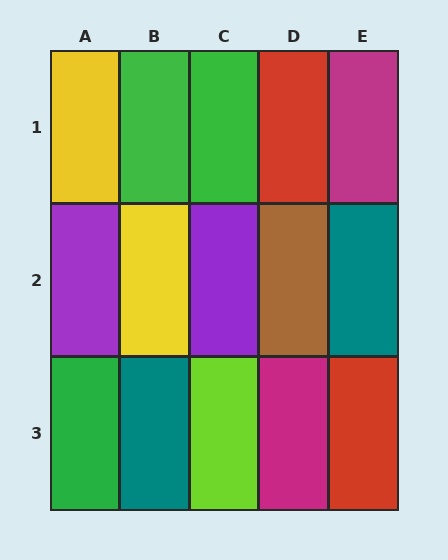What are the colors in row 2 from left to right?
Purple, yellow, purple, brown, teal.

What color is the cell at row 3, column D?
Magenta.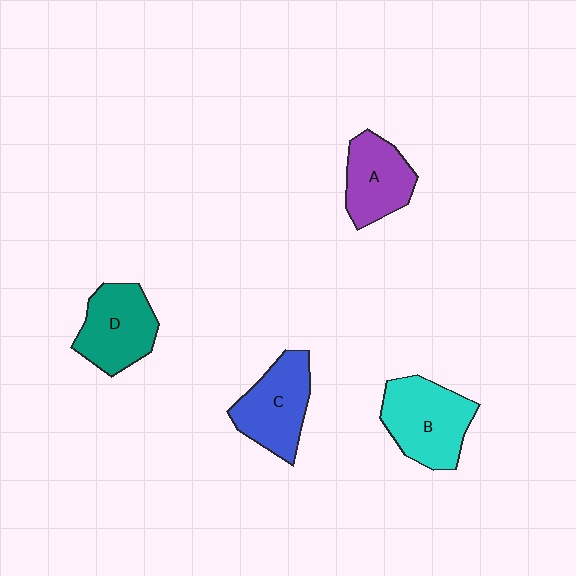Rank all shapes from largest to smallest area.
From largest to smallest: B (cyan), C (blue), D (teal), A (purple).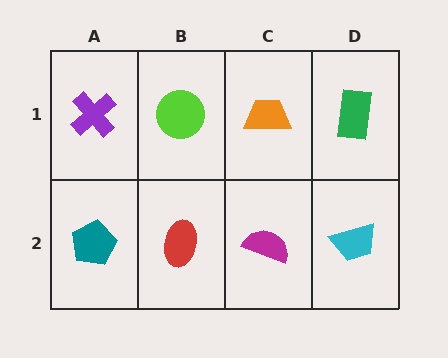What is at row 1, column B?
A lime circle.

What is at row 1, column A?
A purple cross.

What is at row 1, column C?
An orange trapezoid.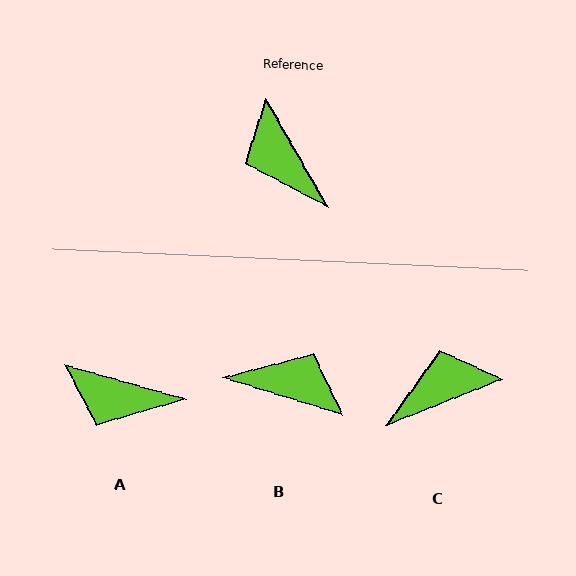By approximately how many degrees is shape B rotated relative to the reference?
Approximately 137 degrees clockwise.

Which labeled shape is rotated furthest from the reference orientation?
B, about 137 degrees away.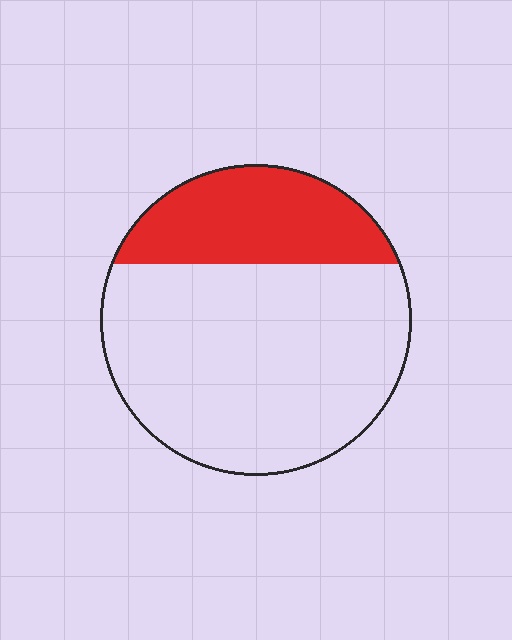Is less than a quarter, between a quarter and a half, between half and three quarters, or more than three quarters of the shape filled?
Between a quarter and a half.